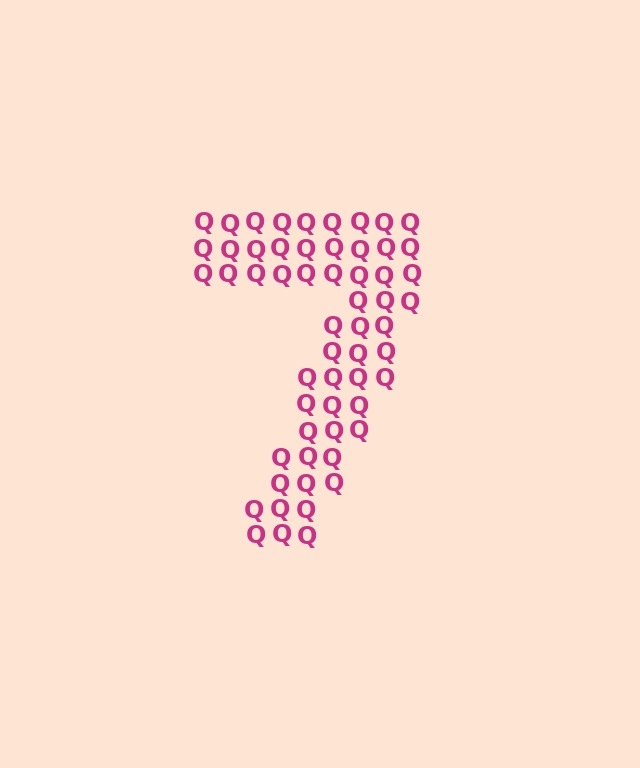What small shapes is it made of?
It is made of small letter Q's.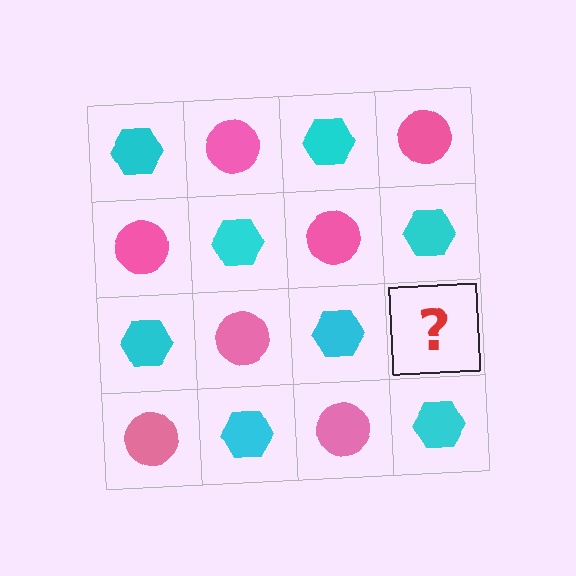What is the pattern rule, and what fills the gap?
The rule is that it alternates cyan hexagon and pink circle in a checkerboard pattern. The gap should be filled with a pink circle.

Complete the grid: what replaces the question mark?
The question mark should be replaced with a pink circle.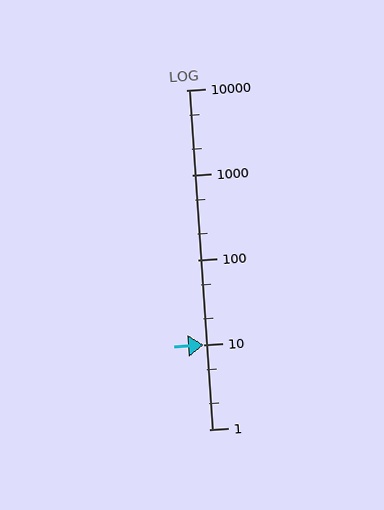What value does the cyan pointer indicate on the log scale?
The pointer indicates approximately 10.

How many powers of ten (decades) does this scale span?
The scale spans 4 decades, from 1 to 10000.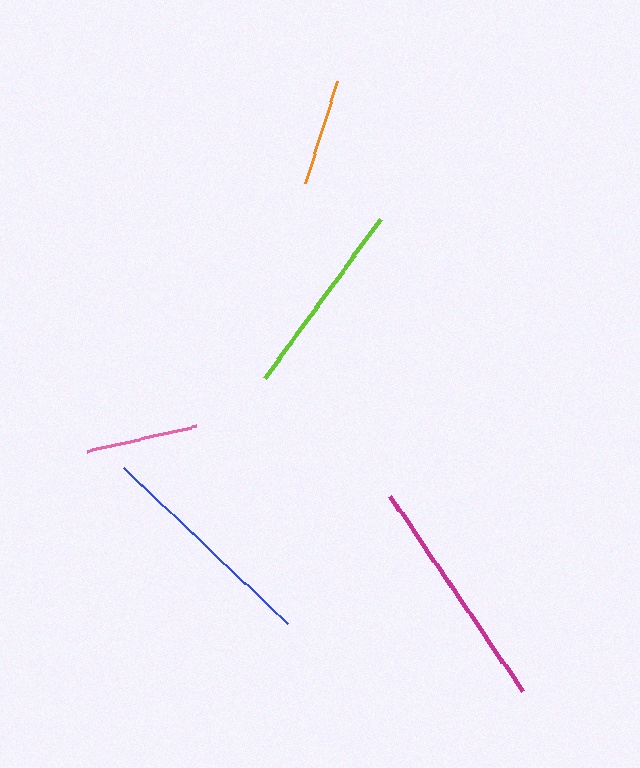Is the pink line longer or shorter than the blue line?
The blue line is longer than the pink line.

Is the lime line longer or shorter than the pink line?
The lime line is longer than the pink line.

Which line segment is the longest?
The magenta line is the longest at approximately 237 pixels.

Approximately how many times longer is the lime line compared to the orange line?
The lime line is approximately 1.8 times the length of the orange line.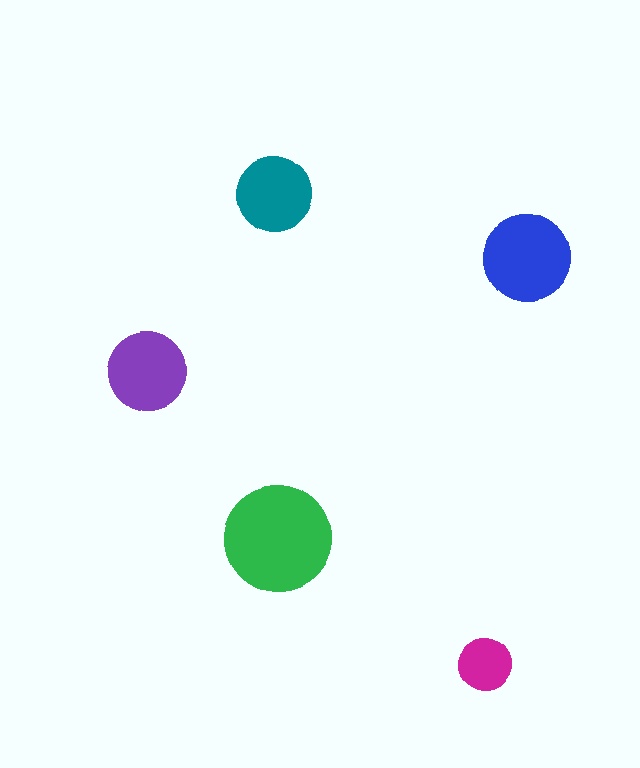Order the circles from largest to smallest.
the green one, the blue one, the purple one, the teal one, the magenta one.